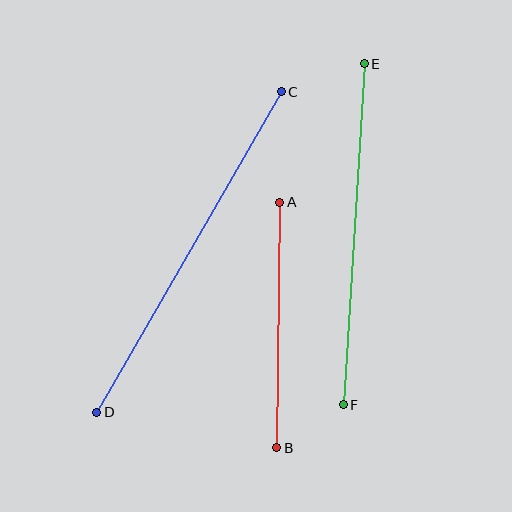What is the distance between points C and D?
The distance is approximately 370 pixels.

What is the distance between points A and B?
The distance is approximately 245 pixels.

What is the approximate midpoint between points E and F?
The midpoint is at approximately (354, 234) pixels.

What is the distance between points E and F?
The distance is approximately 342 pixels.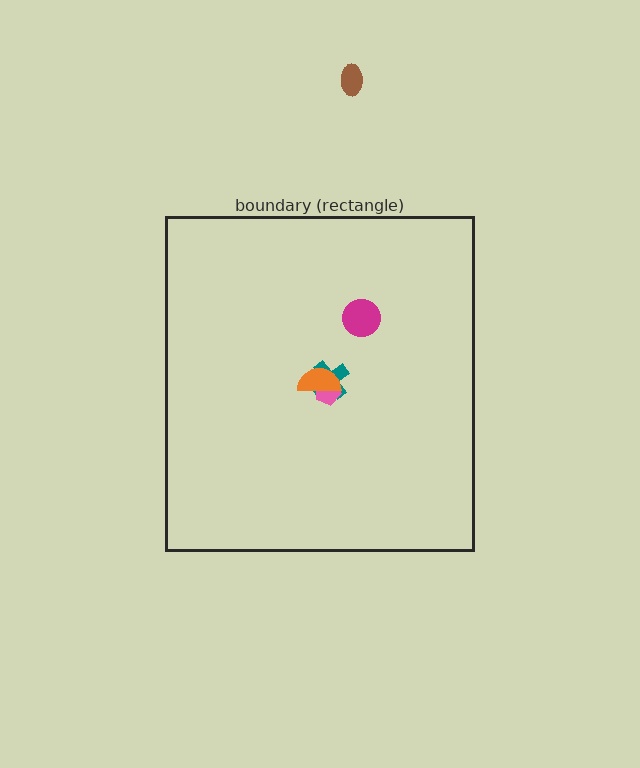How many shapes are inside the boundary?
4 inside, 1 outside.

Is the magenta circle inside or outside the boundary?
Inside.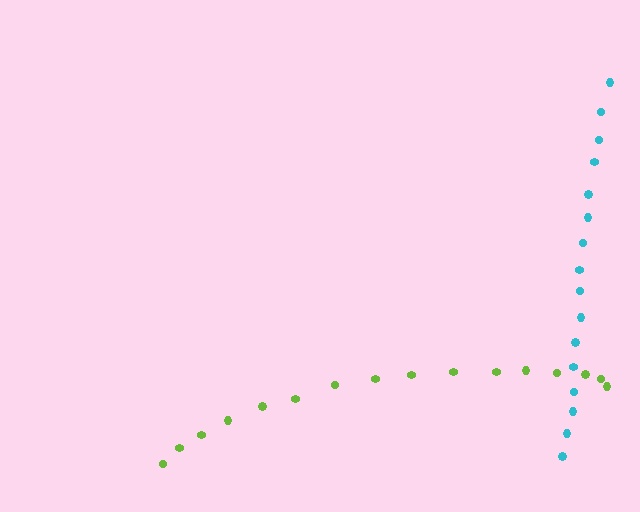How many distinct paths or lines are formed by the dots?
There are 2 distinct paths.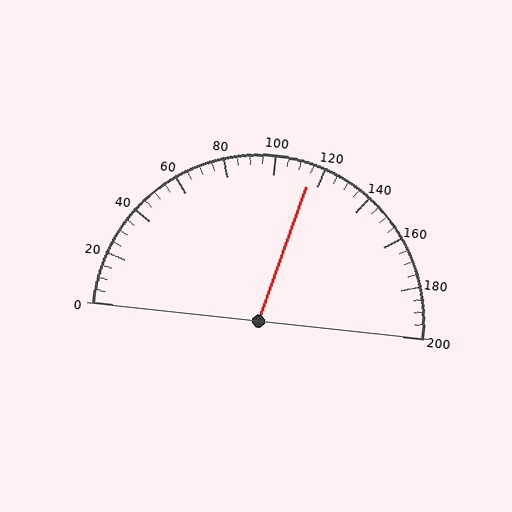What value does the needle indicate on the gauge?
The needle indicates approximately 115.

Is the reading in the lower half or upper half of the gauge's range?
The reading is in the upper half of the range (0 to 200).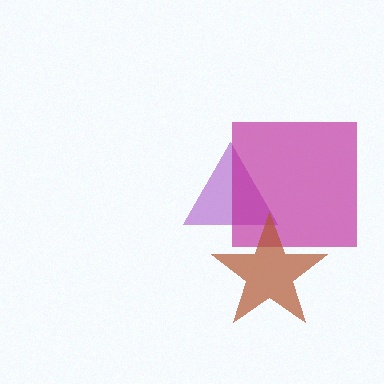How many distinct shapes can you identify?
There are 3 distinct shapes: a purple triangle, a magenta square, a brown star.